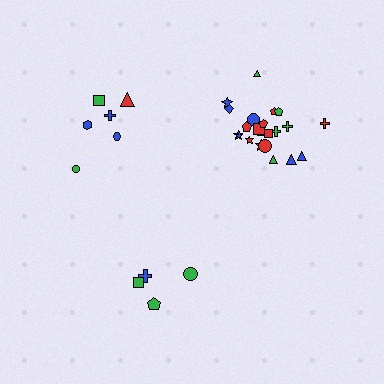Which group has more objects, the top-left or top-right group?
The top-right group.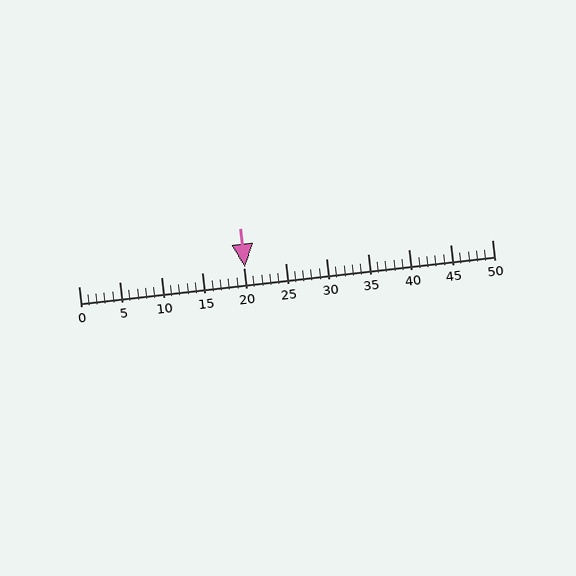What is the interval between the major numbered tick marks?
The major tick marks are spaced 5 units apart.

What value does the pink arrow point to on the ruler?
The pink arrow points to approximately 20.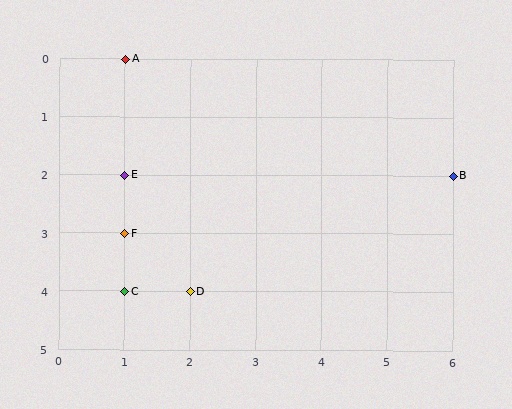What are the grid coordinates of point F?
Point F is at grid coordinates (1, 3).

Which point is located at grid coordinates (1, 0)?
Point A is at (1, 0).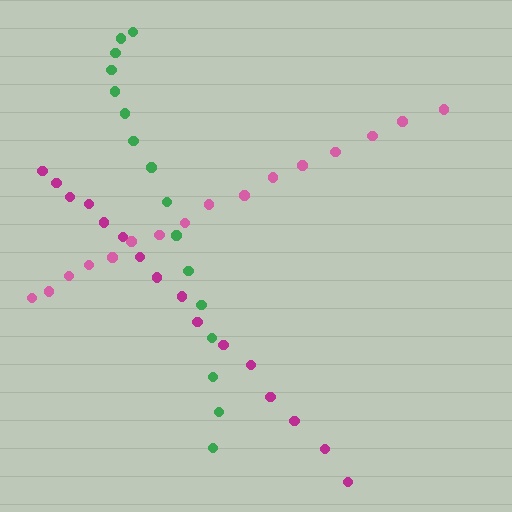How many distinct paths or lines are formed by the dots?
There are 3 distinct paths.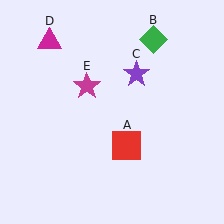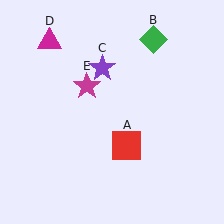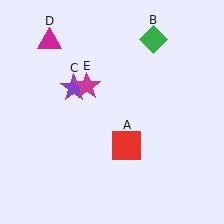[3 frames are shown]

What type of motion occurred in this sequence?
The purple star (object C) rotated counterclockwise around the center of the scene.